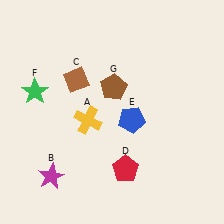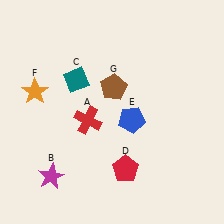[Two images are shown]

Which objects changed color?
A changed from yellow to red. C changed from brown to teal. F changed from green to orange.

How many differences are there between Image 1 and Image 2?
There are 3 differences between the two images.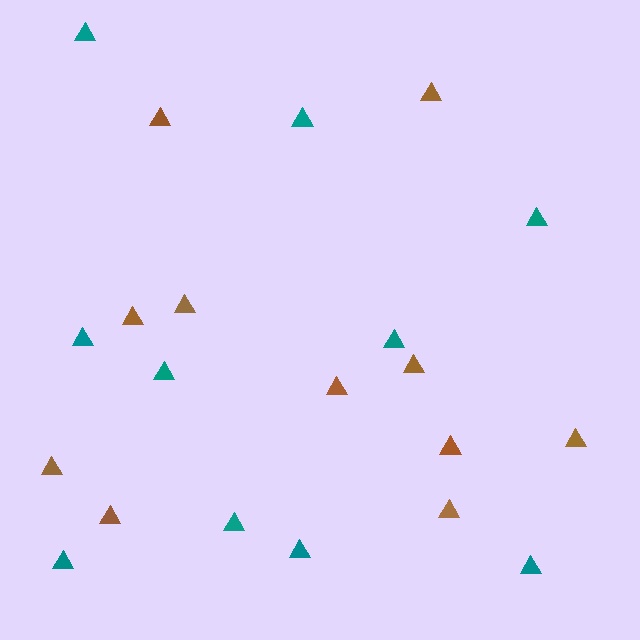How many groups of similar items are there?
There are 2 groups: one group of brown triangles (11) and one group of teal triangles (10).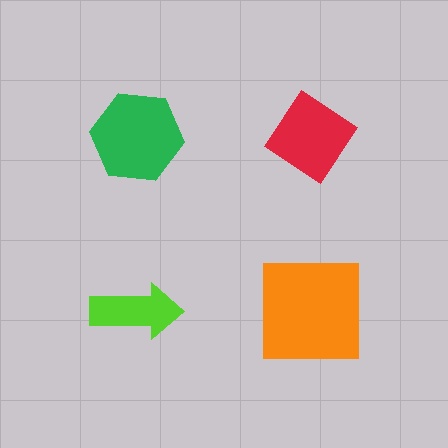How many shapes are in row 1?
2 shapes.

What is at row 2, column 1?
A lime arrow.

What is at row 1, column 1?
A green hexagon.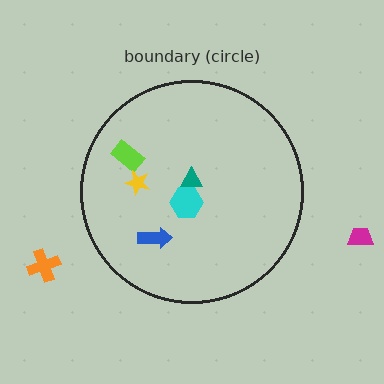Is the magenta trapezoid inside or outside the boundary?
Outside.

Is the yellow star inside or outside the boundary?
Inside.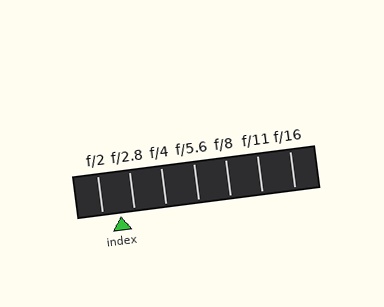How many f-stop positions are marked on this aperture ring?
There are 7 f-stop positions marked.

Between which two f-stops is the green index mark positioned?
The index mark is between f/2 and f/2.8.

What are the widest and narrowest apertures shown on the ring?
The widest aperture shown is f/2 and the narrowest is f/16.